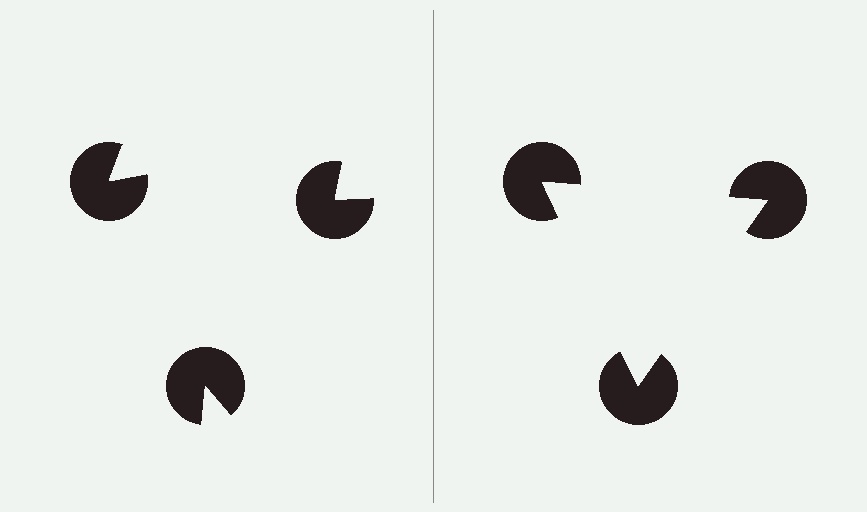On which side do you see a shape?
An illusory triangle appears on the right side. On the left side the wedge cuts are rotated, so no coherent shape forms.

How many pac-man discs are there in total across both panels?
6 — 3 on each side.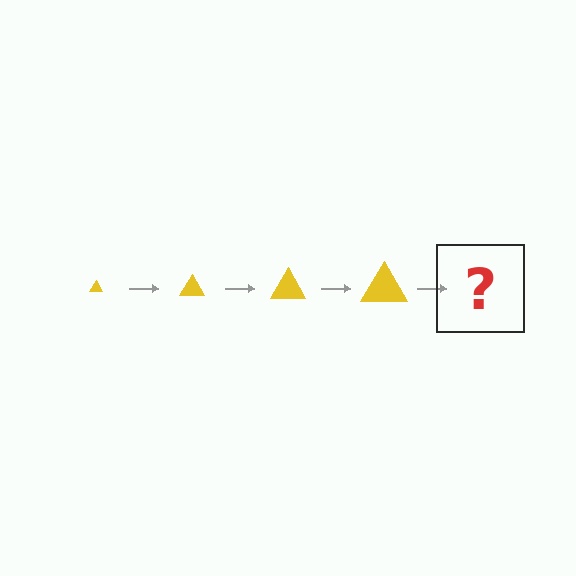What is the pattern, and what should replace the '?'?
The pattern is that the triangle gets progressively larger each step. The '?' should be a yellow triangle, larger than the previous one.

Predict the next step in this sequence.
The next step is a yellow triangle, larger than the previous one.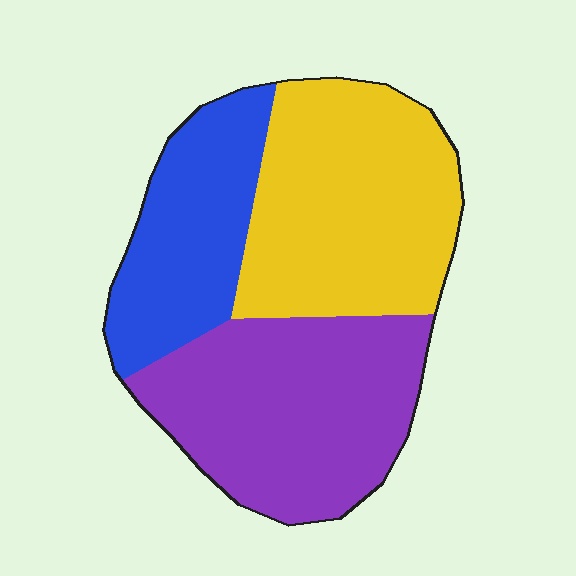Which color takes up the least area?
Blue, at roughly 25%.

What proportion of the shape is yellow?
Yellow covers around 40% of the shape.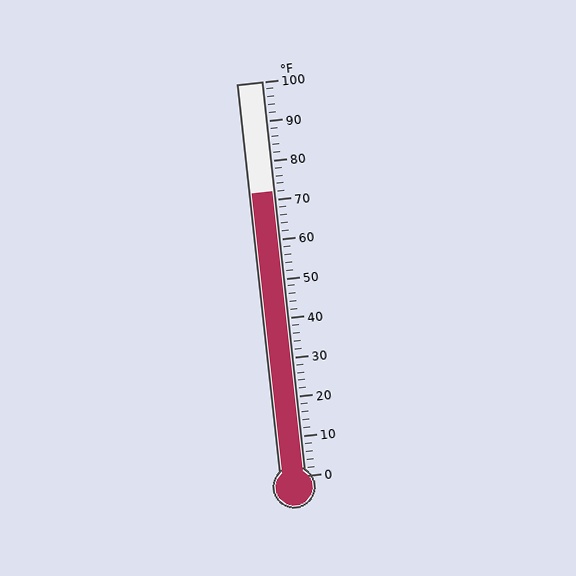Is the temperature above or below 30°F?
The temperature is above 30°F.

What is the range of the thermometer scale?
The thermometer scale ranges from 0°F to 100°F.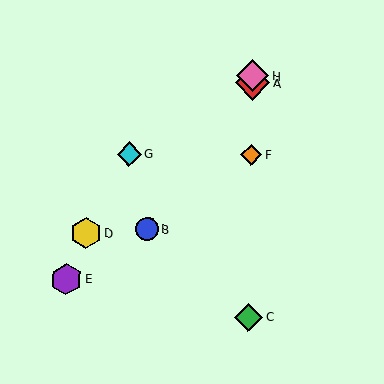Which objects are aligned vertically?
Objects A, C, F, H are aligned vertically.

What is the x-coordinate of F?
Object F is at x≈251.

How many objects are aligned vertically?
4 objects (A, C, F, H) are aligned vertically.